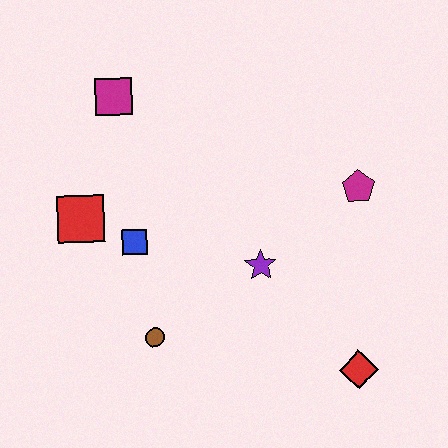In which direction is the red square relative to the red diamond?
The red square is to the left of the red diamond.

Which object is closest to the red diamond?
The purple star is closest to the red diamond.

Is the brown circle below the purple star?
Yes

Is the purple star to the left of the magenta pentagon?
Yes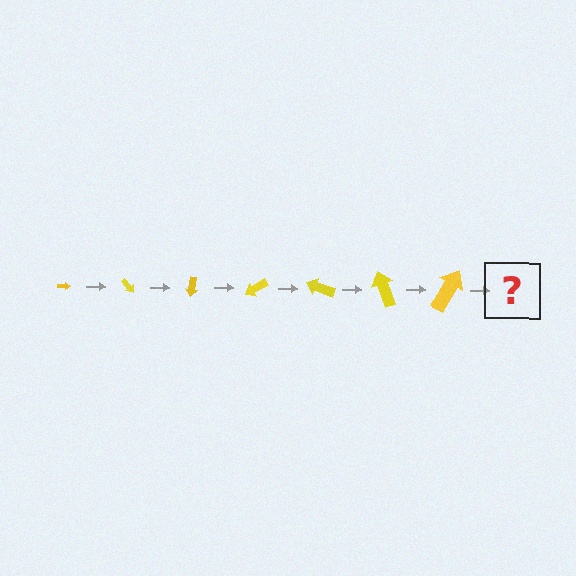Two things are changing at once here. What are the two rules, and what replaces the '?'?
The two rules are that the arrow grows larger each step and it rotates 50 degrees each step. The '?' should be an arrow, larger than the previous one and rotated 350 degrees from the start.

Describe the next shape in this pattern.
It should be an arrow, larger than the previous one and rotated 350 degrees from the start.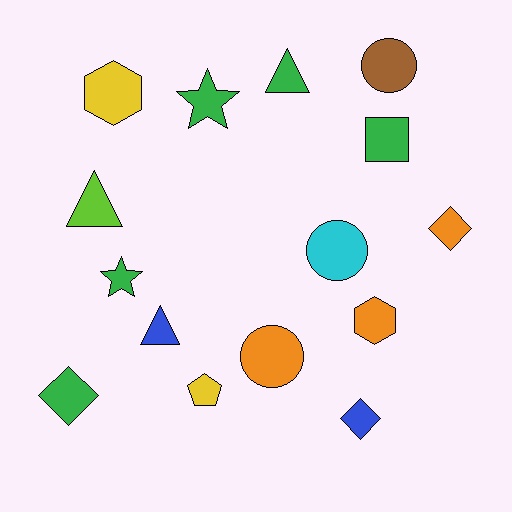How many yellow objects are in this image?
There are 2 yellow objects.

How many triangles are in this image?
There are 3 triangles.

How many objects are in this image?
There are 15 objects.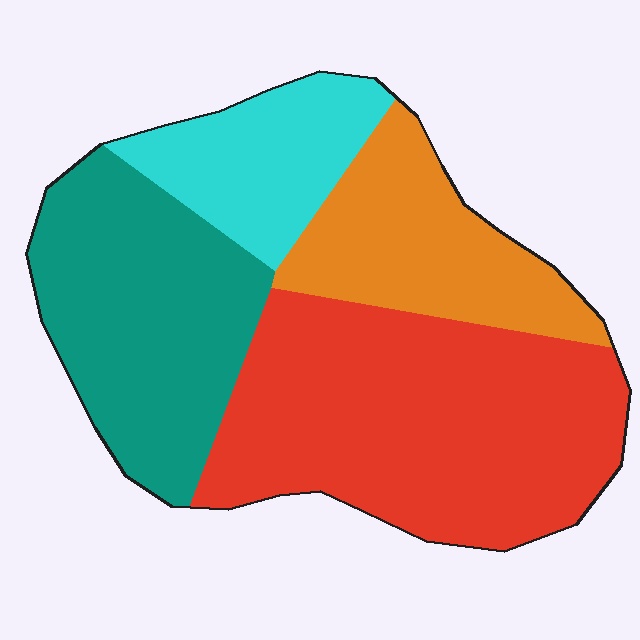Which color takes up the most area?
Red, at roughly 40%.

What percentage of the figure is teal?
Teal covers 27% of the figure.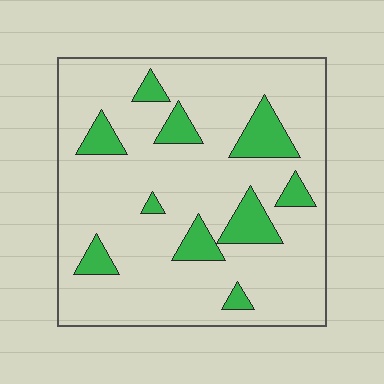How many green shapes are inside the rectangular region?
10.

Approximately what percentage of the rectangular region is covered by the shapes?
Approximately 15%.